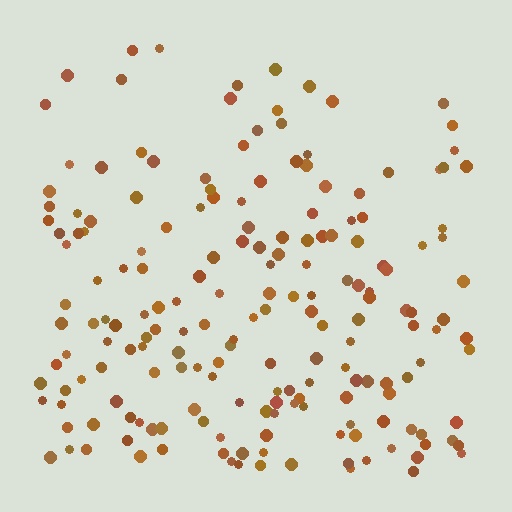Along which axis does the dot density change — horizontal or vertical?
Vertical.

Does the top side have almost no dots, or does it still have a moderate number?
Still a moderate number, just noticeably fewer than the bottom.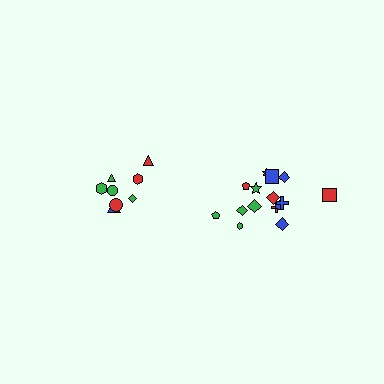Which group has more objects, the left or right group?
The right group.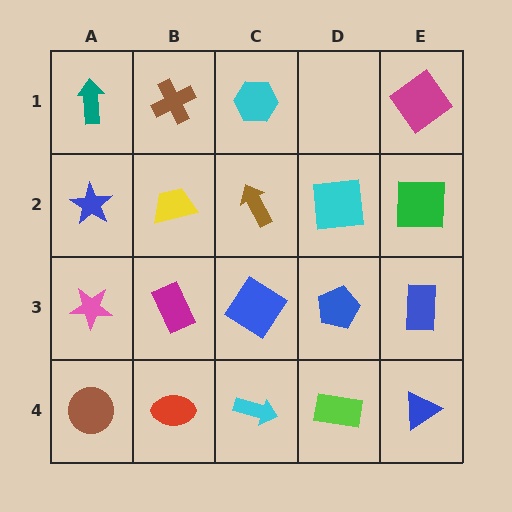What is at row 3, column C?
A blue diamond.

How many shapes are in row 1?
4 shapes.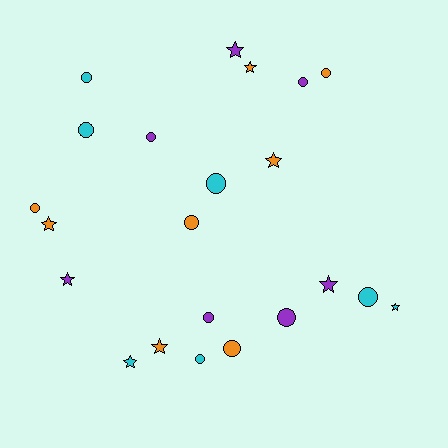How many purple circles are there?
There are 4 purple circles.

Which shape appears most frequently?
Circle, with 13 objects.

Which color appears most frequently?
Orange, with 8 objects.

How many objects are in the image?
There are 22 objects.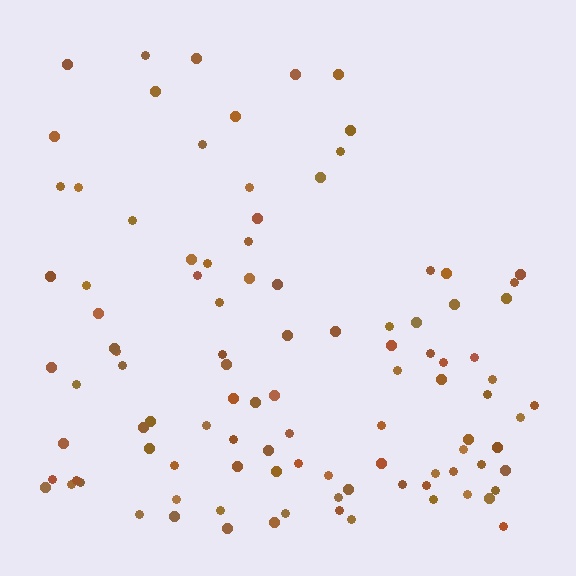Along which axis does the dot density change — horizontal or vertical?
Vertical.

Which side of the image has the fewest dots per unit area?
The top.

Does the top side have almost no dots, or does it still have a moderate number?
Still a moderate number, just noticeably fewer than the bottom.